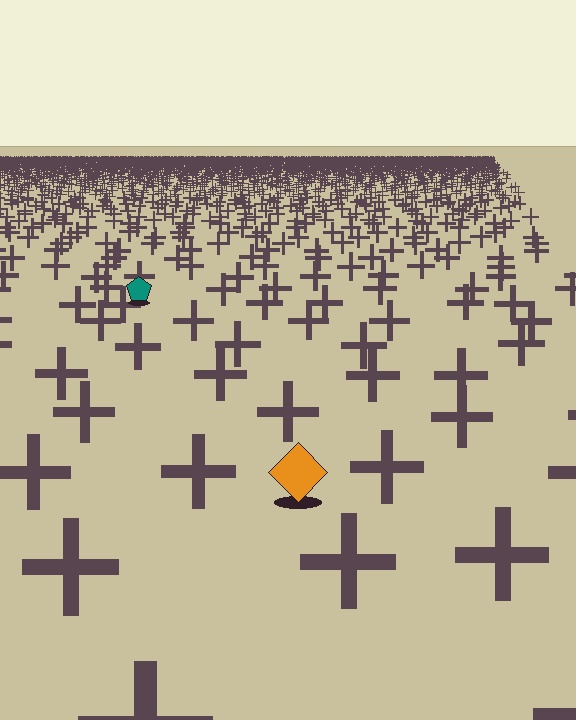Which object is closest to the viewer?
The orange diamond is closest. The texture marks near it are larger and more spread out.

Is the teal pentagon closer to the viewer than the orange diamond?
No. The orange diamond is closer — you can tell from the texture gradient: the ground texture is coarser near it.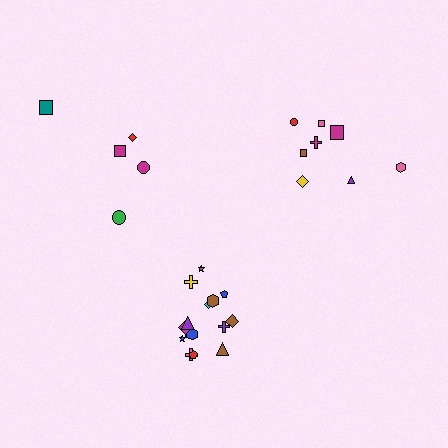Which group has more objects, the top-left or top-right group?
The top-right group.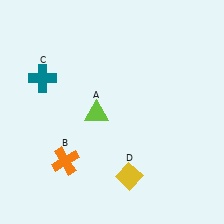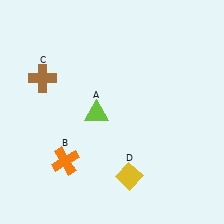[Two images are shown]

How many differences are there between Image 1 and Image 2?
There is 1 difference between the two images.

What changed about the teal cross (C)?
In Image 1, C is teal. In Image 2, it changed to brown.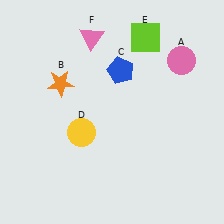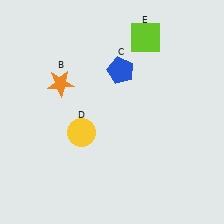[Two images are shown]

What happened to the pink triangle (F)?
The pink triangle (F) was removed in Image 2. It was in the top-left area of Image 1.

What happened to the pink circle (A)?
The pink circle (A) was removed in Image 2. It was in the top-right area of Image 1.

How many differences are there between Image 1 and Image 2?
There are 2 differences between the two images.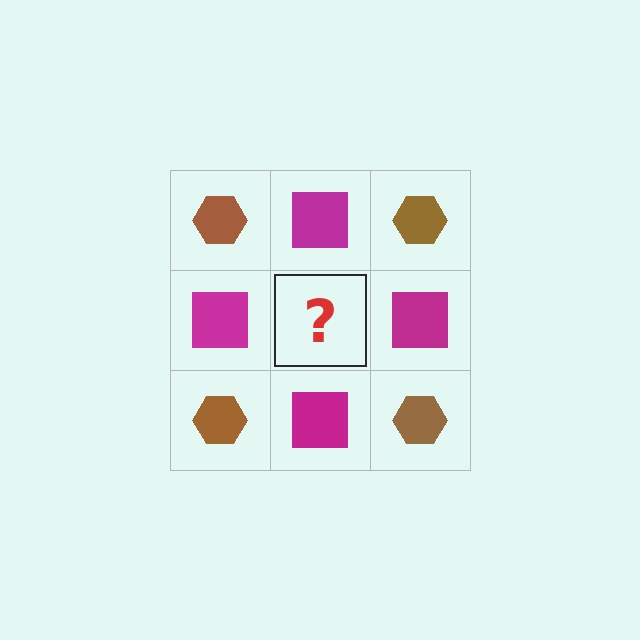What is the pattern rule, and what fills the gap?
The rule is that it alternates brown hexagon and magenta square in a checkerboard pattern. The gap should be filled with a brown hexagon.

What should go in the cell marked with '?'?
The missing cell should contain a brown hexagon.